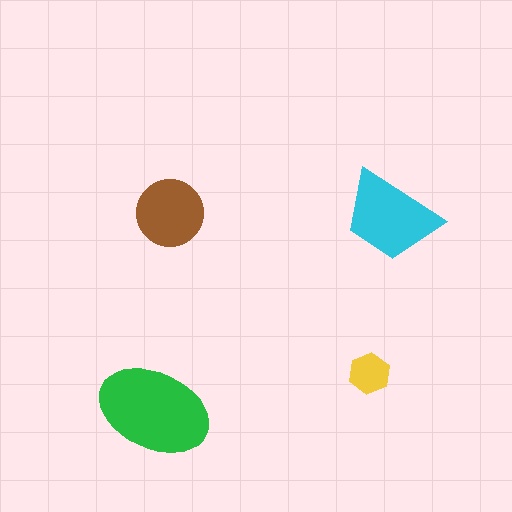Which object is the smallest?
The yellow hexagon.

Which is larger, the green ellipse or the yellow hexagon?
The green ellipse.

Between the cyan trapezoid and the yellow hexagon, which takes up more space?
The cyan trapezoid.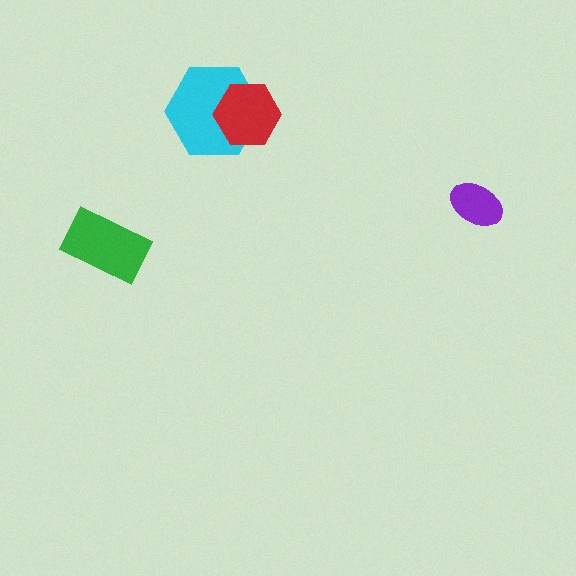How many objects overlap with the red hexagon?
1 object overlaps with the red hexagon.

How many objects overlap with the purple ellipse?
0 objects overlap with the purple ellipse.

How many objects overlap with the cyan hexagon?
1 object overlaps with the cyan hexagon.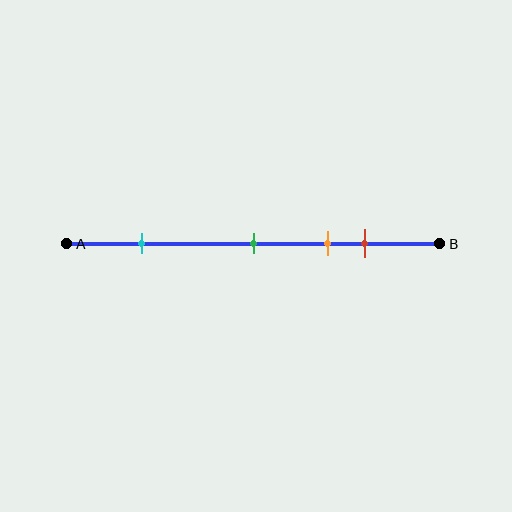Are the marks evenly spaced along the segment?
No, the marks are not evenly spaced.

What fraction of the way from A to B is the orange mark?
The orange mark is approximately 70% (0.7) of the way from A to B.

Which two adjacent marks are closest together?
The orange and red marks are the closest adjacent pair.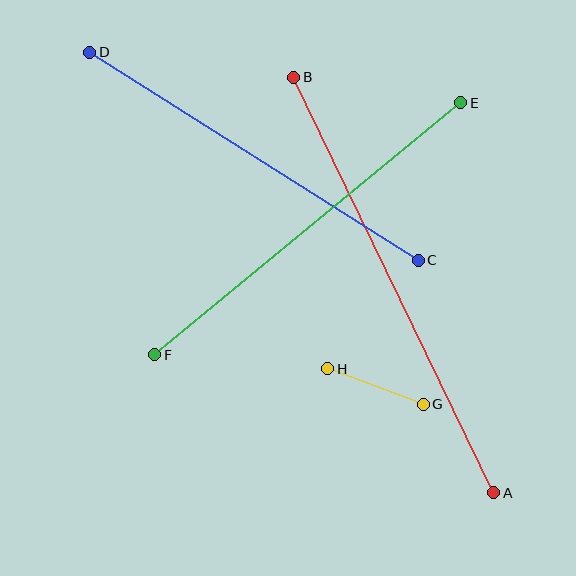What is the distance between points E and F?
The distance is approximately 397 pixels.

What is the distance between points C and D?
The distance is approximately 389 pixels.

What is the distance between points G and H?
The distance is approximately 102 pixels.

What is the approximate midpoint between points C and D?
The midpoint is at approximately (254, 156) pixels.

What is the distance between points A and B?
The distance is approximately 461 pixels.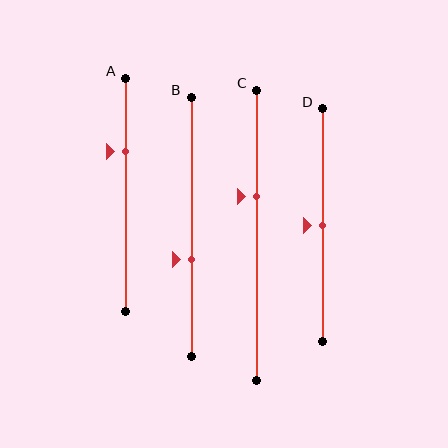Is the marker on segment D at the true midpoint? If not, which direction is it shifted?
Yes, the marker on segment D is at the true midpoint.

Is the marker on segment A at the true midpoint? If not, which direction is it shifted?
No, the marker on segment A is shifted upward by about 18% of the segment length.